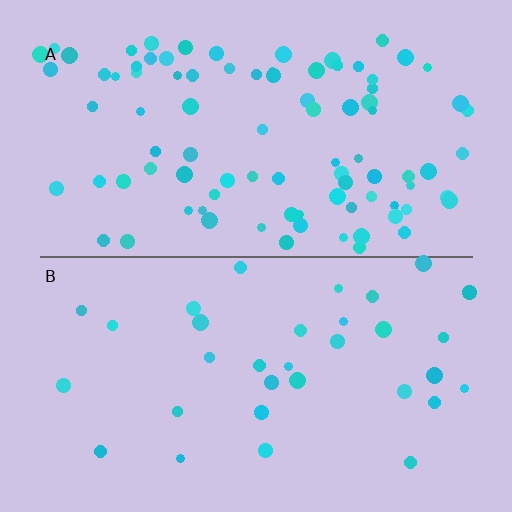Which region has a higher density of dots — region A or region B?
A (the top).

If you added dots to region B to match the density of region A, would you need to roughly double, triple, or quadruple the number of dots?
Approximately triple.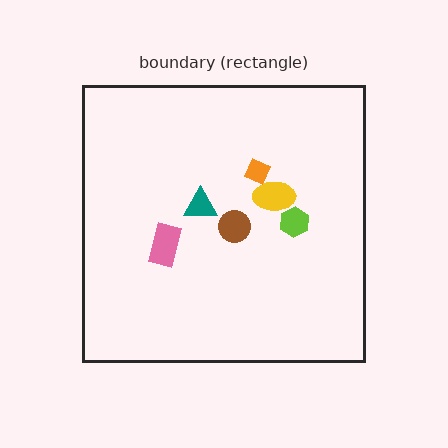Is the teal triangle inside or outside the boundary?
Inside.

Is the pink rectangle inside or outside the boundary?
Inside.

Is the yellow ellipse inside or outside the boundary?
Inside.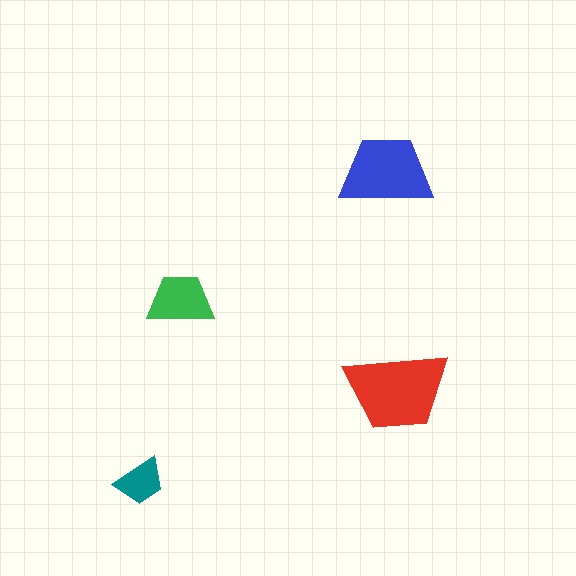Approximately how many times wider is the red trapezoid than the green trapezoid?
About 1.5 times wider.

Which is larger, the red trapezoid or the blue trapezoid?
The red one.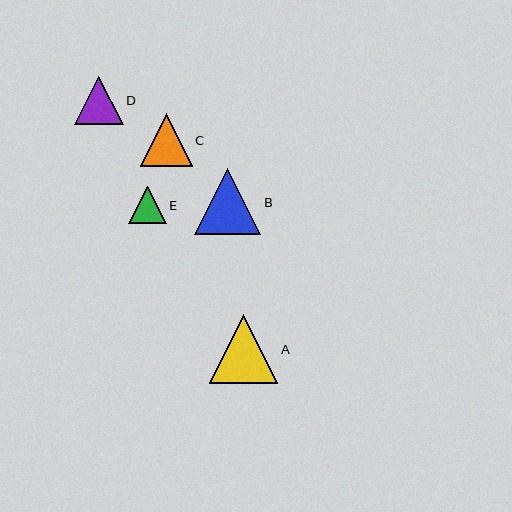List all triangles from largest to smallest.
From largest to smallest: A, B, C, D, E.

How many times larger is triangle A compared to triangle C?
Triangle A is approximately 1.3 times the size of triangle C.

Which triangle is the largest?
Triangle A is the largest with a size of approximately 68 pixels.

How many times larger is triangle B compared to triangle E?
Triangle B is approximately 1.8 times the size of triangle E.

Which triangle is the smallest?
Triangle E is the smallest with a size of approximately 37 pixels.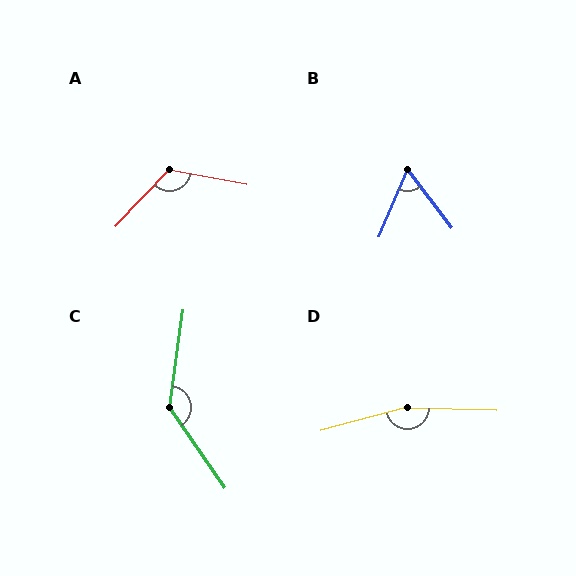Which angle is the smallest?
B, at approximately 59 degrees.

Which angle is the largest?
D, at approximately 163 degrees.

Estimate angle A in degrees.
Approximately 123 degrees.